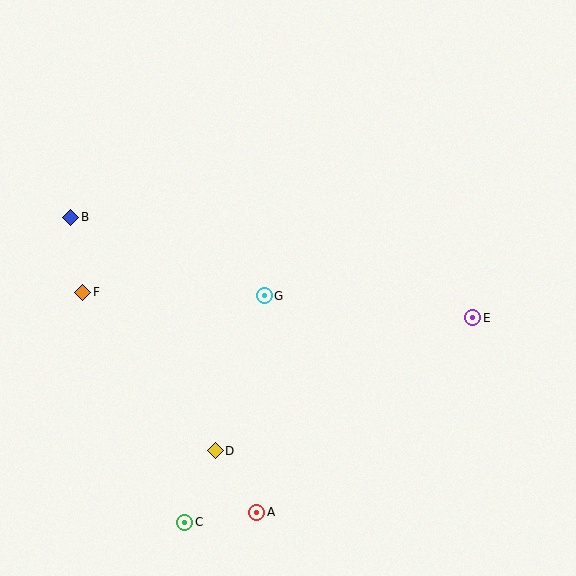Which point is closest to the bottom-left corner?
Point C is closest to the bottom-left corner.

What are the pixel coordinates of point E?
Point E is at (473, 318).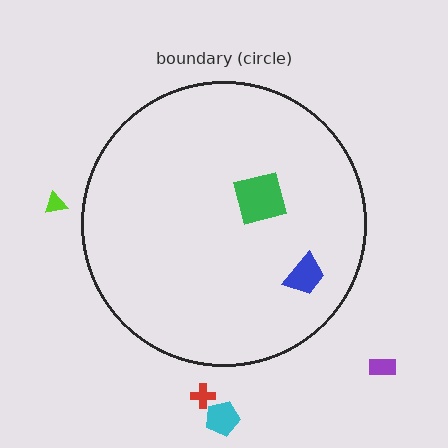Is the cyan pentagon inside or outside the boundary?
Outside.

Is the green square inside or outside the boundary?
Inside.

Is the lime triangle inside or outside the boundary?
Outside.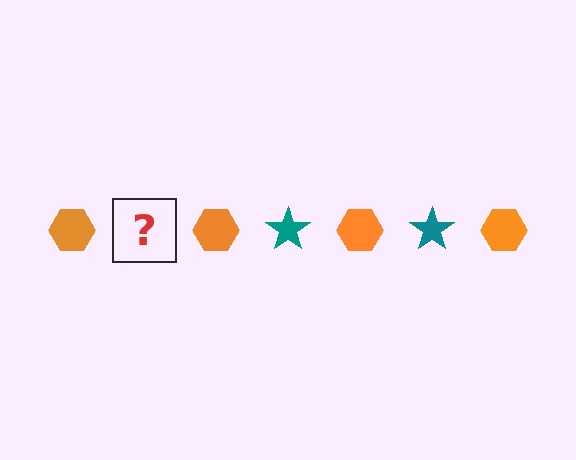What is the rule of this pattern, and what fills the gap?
The rule is that the pattern alternates between orange hexagon and teal star. The gap should be filled with a teal star.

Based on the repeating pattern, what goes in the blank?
The blank should be a teal star.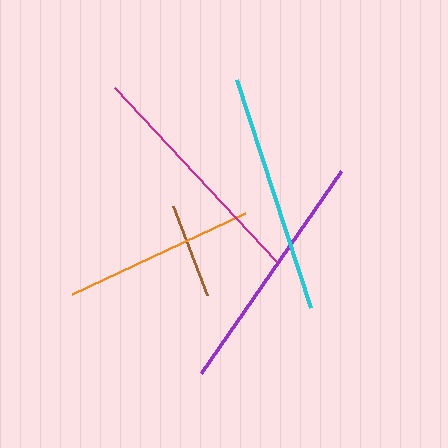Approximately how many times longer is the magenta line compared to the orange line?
The magenta line is approximately 1.2 times the length of the orange line.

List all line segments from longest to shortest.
From longest to shortest: purple, cyan, magenta, orange, brown.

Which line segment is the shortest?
The brown line is the shortest at approximately 96 pixels.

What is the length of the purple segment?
The purple segment is approximately 245 pixels long.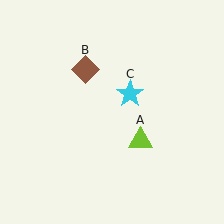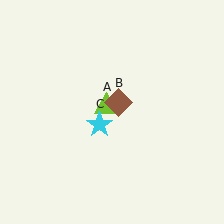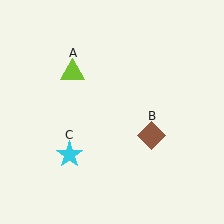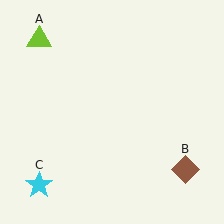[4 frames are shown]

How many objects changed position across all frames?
3 objects changed position: lime triangle (object A), brown diamond (object B), cyan star (object C).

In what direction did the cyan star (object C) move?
The cyan star (object C) moved down and to the left.